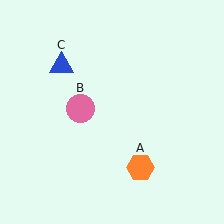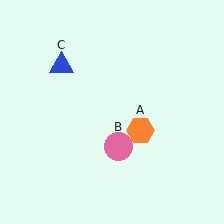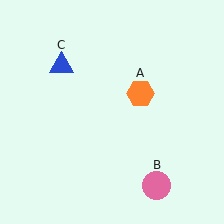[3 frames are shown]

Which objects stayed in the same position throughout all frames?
Blue triangle (object C) remained stationary.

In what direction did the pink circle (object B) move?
The pink circle (object B) moved down and to the right.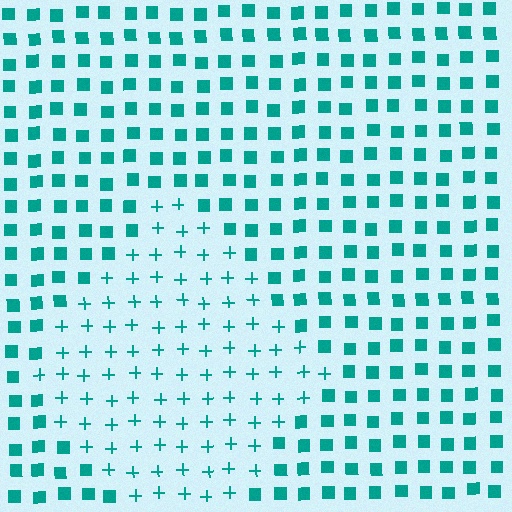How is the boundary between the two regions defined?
The boundary is defined by a change in element shape: plus signs inside vs. squares outside. All elements share the same color and spacing.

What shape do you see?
I see a diamond.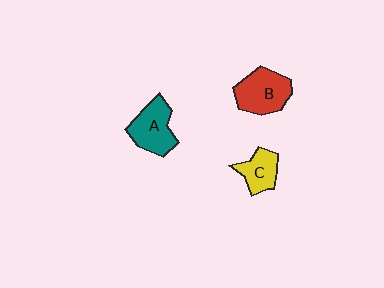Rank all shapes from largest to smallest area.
From largest to smallest: B (red), A (teal), C (yellow).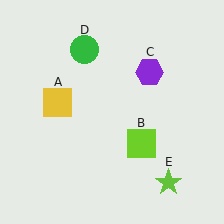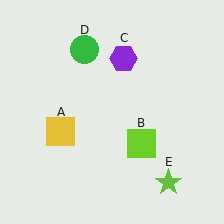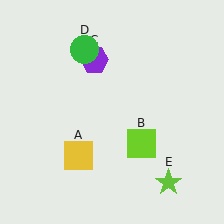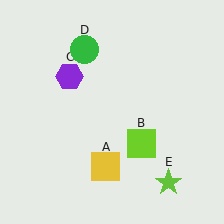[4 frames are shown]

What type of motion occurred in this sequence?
The yellow square (object A), purple hexagon (object C) rotated counterclockwise around the center of the scene.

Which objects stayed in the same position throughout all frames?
Lime square (object B) and green circle (object D) and lime star (object E) remained stationary.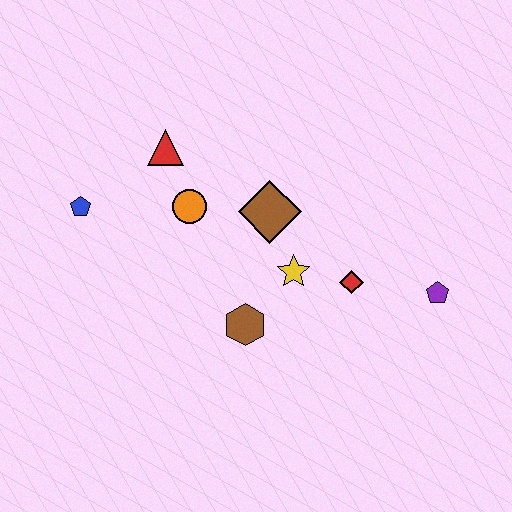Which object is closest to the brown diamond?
The yellow star is closest to the brown diamond.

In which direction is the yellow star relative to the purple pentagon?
The yellow star is to the left of the purple pentagon.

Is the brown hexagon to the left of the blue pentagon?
No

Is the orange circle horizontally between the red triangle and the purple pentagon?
Yes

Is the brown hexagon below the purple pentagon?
Yes